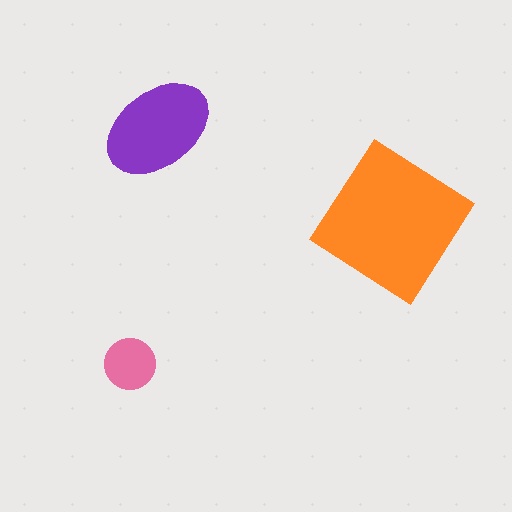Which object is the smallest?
The pink circle.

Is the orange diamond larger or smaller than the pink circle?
Larger.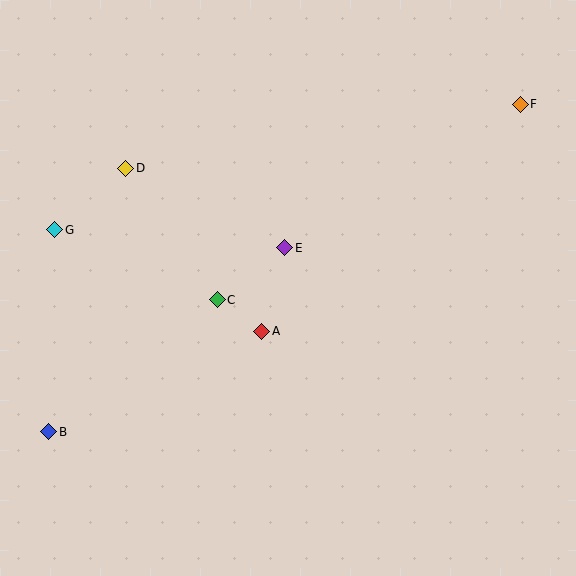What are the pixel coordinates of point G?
Point G is at (55, 230).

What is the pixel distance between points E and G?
The distance between E and G is 230 pixels.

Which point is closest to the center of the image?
Point E at (285, 248) is closest to the center.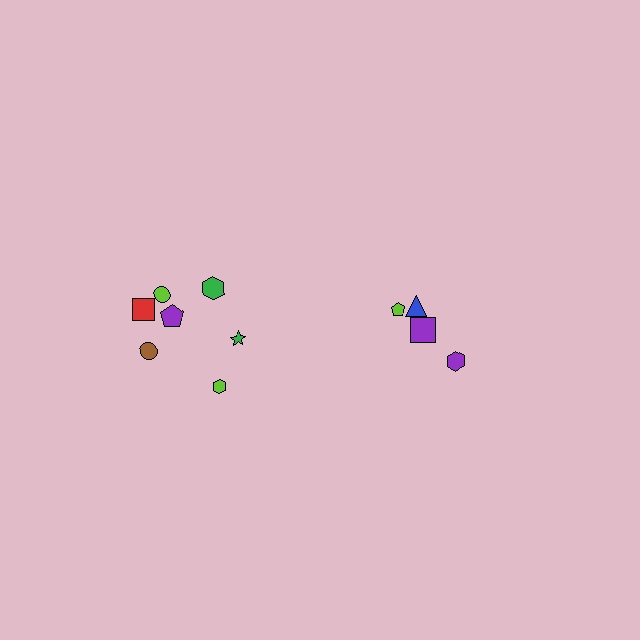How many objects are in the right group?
There are 4 objects.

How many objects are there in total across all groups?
There are 11 objects.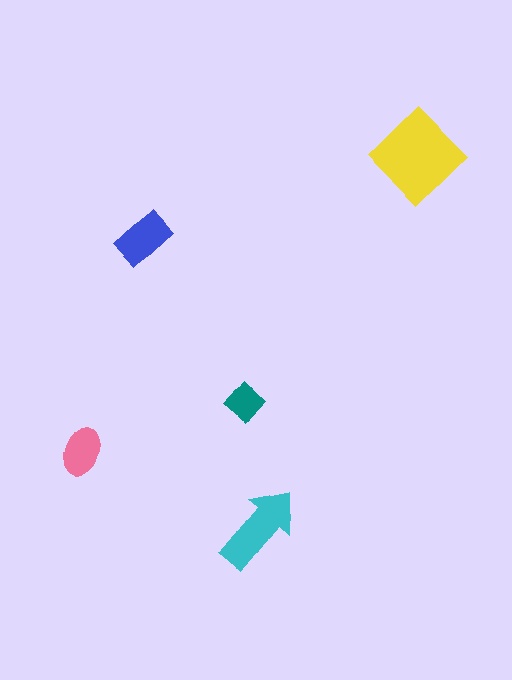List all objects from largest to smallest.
The yellow diamond, the cyan arrow, the blue rectangle, the pink ellipse, the teal diamond.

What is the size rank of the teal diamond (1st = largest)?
5th.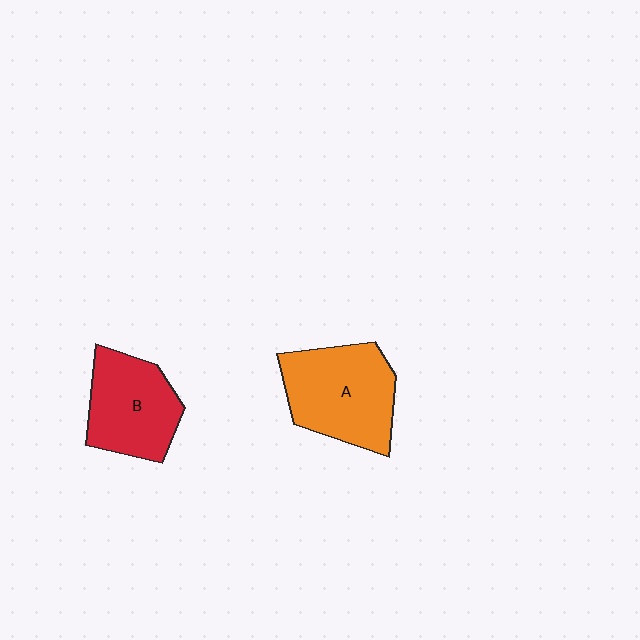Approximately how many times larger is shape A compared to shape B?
Approximately 1.2 times.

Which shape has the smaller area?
Shape B (red).